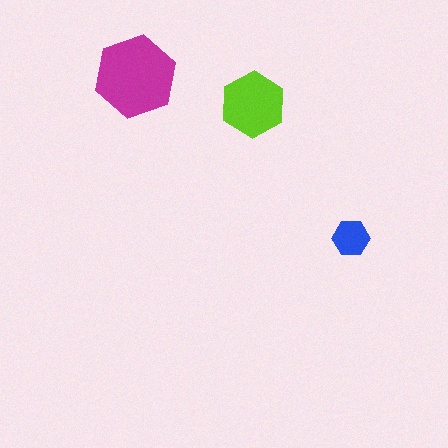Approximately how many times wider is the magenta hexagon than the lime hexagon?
About 1.5 times wider.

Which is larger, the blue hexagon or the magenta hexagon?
The magenta one.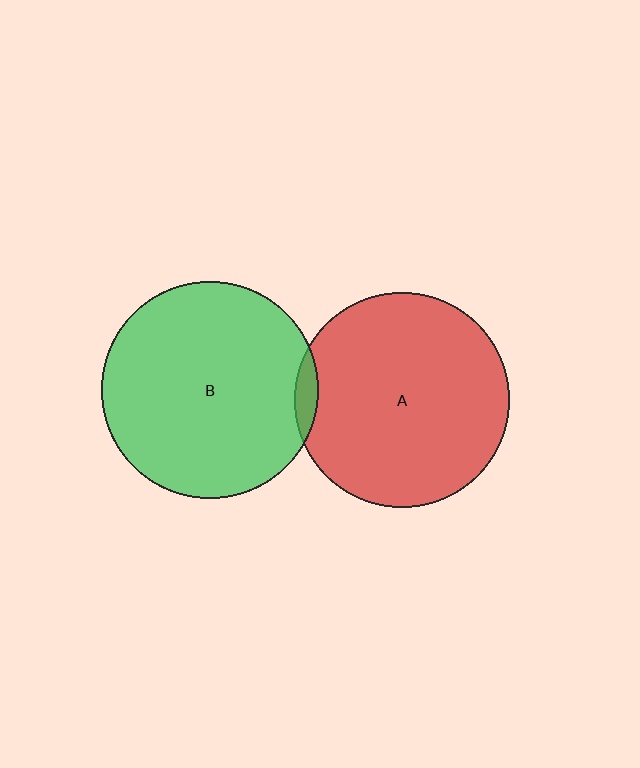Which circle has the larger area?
Circle B (green).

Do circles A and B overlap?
Yes.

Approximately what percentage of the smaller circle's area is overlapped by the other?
Approximately 5%.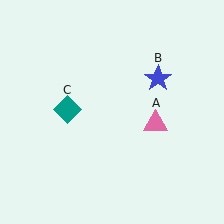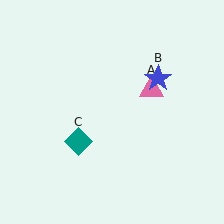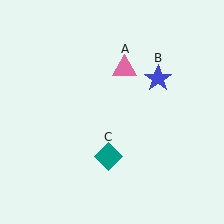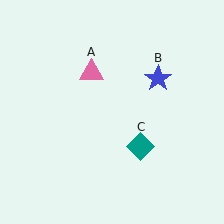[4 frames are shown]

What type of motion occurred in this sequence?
The pink triangle (object A), teal diamond (object C) rotated counterclockwise around the center of the scene.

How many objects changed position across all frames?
2 objects changed position: pink triangle (object A), teal diamond (object C).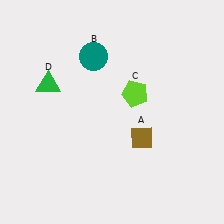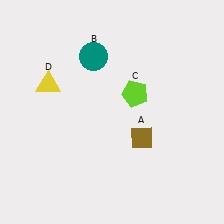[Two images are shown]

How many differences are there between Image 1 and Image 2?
There is 1 difference between the two images.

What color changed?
The triangle (D) changed from green in Image 1 to yellow in Image 2.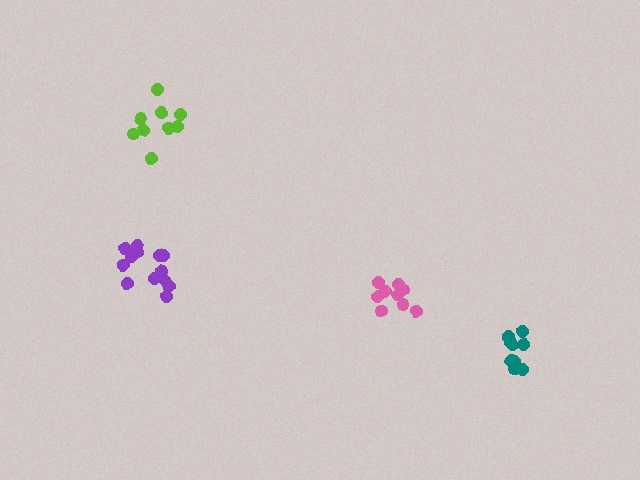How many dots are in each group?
Group 1: 9 dots, Group 2: 9 dots, Group 3: 13 dots, Group 4: 9 dots (40 total).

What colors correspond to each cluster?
The clusters are colored: teal, pink, purple, lime.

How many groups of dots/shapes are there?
There are 4 groups.